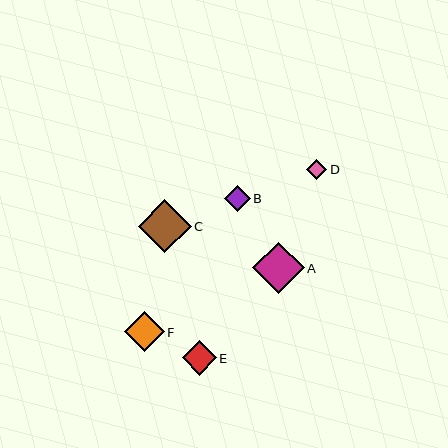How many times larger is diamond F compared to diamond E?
Diamond F is approximately 1.2 times the size of diamond E.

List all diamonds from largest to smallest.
From largest to smallest: C, A, F, E, B, D.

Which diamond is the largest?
Diamond C is the largest with a size of approximately 53 pixels.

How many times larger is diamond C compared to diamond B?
Diamond C is approximately 2.0 times the size of diamond B.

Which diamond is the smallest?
Diamond D is the smallest with a size of approximately 20 pixels.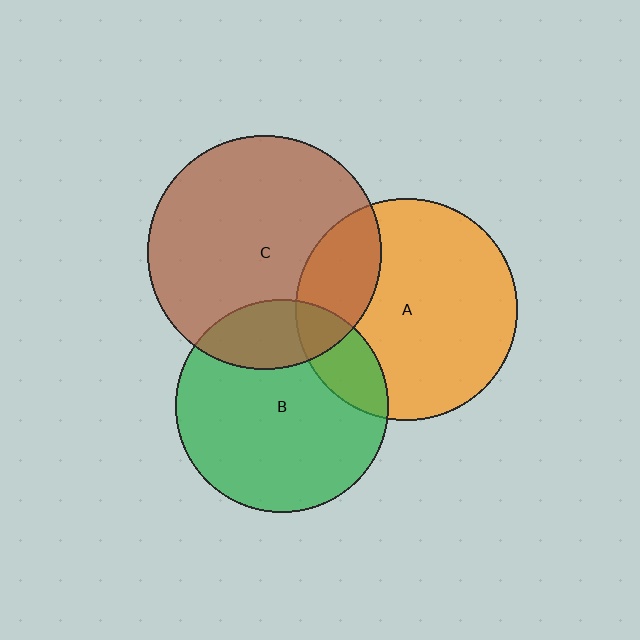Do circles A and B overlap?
Yes.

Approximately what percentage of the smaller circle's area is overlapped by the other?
Approximately 15%.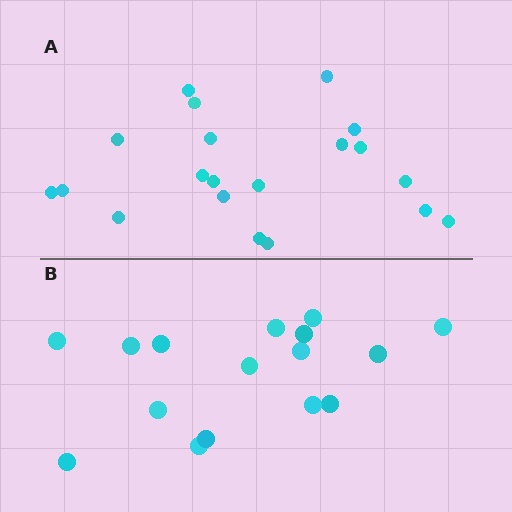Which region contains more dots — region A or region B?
Region A (the top region) has more dots.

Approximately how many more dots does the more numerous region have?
Region A has about 4 more dots than region B.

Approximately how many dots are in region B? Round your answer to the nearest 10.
About 20 dots. (The exact count is 16, which rounds to 20.)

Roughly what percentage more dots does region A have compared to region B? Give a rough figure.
About 25% more.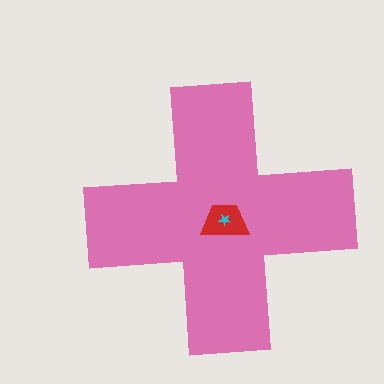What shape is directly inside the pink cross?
The red trapezoid.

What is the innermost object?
The cyan star.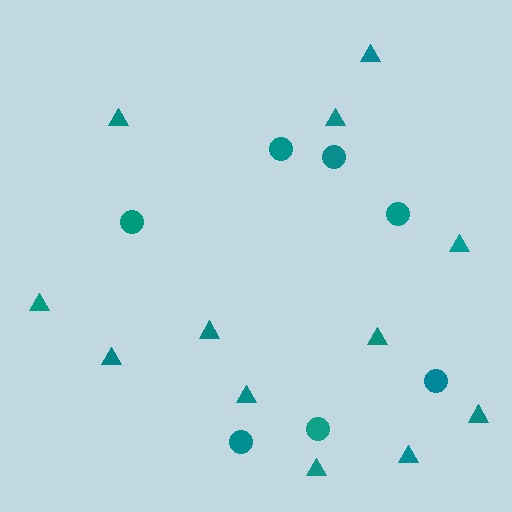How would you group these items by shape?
There are 2 groups: one group of triangles (12) and one group of circles (7).